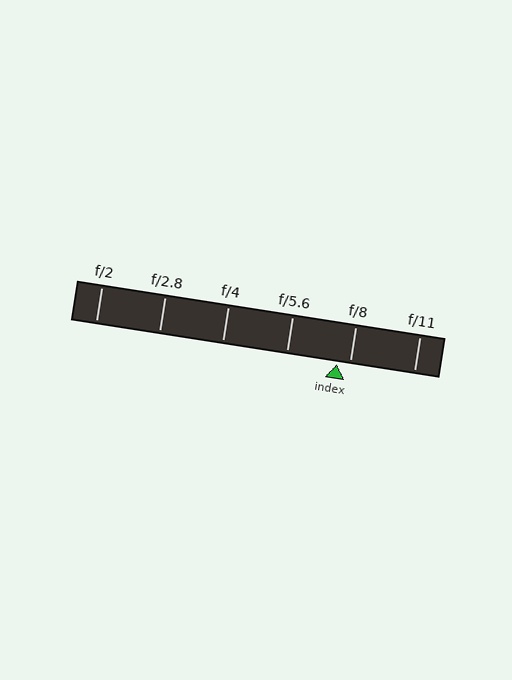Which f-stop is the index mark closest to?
The index mark is closest to f/8.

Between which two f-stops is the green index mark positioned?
The index mark is between f/5.6 and f/8.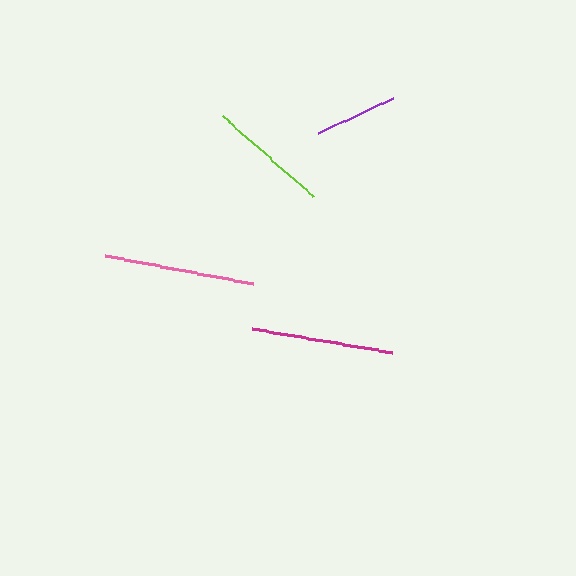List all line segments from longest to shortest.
From longest to shortest: pink, magenta, lime, purple.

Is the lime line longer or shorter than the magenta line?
The magenta line is longer than the lime line.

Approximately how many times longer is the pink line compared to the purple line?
The pink line is approximately 1.8 times the length of the purple line.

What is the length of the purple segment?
The purple segment is approximately 83 pixels long.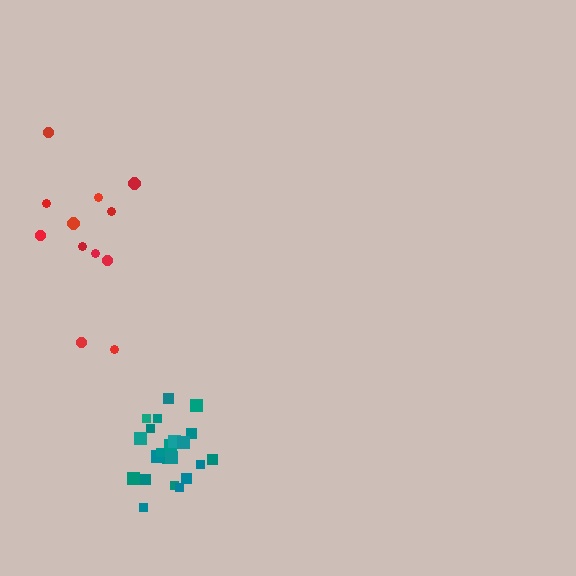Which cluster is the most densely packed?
Teal.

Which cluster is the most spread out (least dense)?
Red.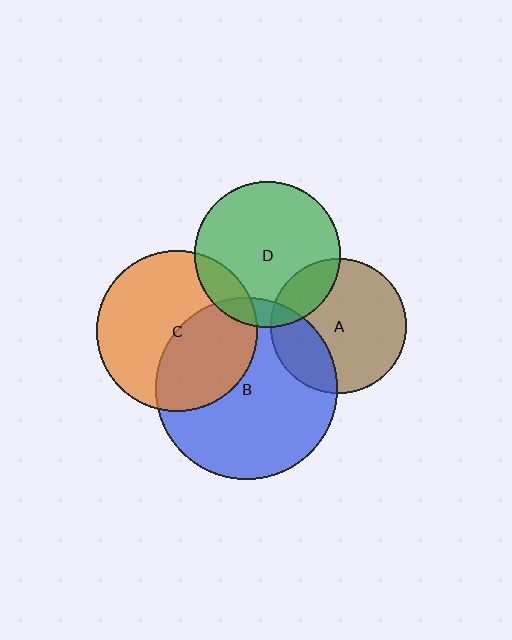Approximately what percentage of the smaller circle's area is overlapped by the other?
Approximately 10%.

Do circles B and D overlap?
Yes.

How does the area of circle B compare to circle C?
Approximately 1.3 times.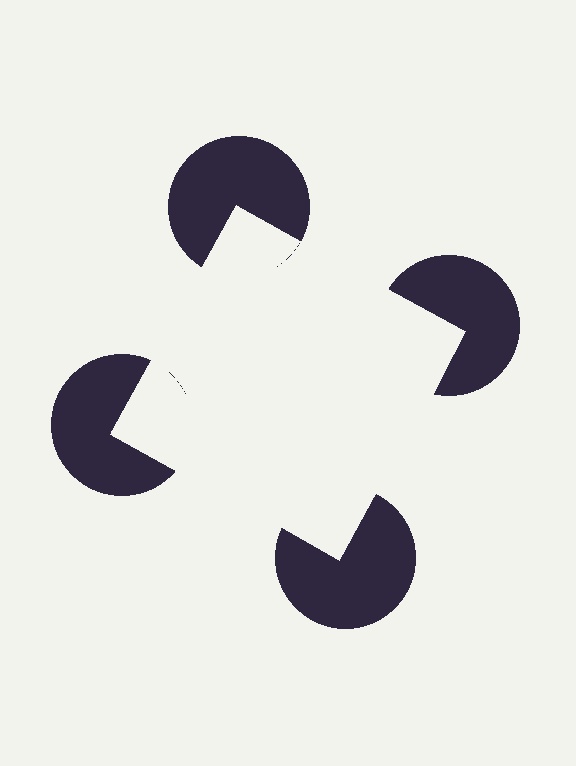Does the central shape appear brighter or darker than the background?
It typically appears slightly brighter than the background, even though no actual brightness change is drawn.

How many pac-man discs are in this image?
There are 4 — one at each vertex of the illusory square.